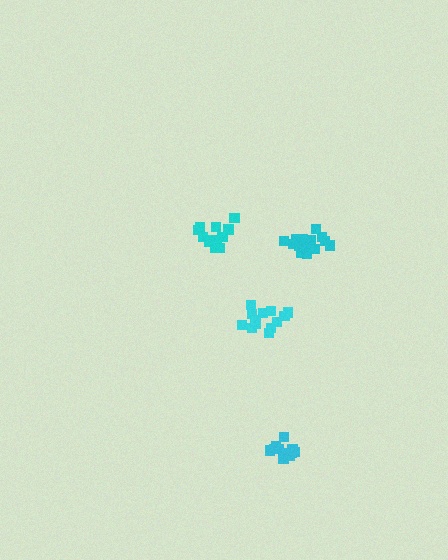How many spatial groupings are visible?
There are 4 spatial groupings.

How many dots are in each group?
Group 1: 13 dots, Group 2: 13 dots, Group 3: 17 dots, Group 4: 12 dots (55 total).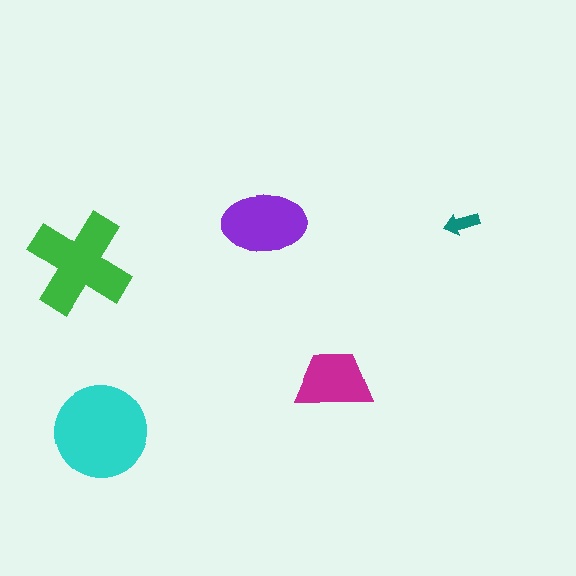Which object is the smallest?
The teal arrow.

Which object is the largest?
The cyan circle.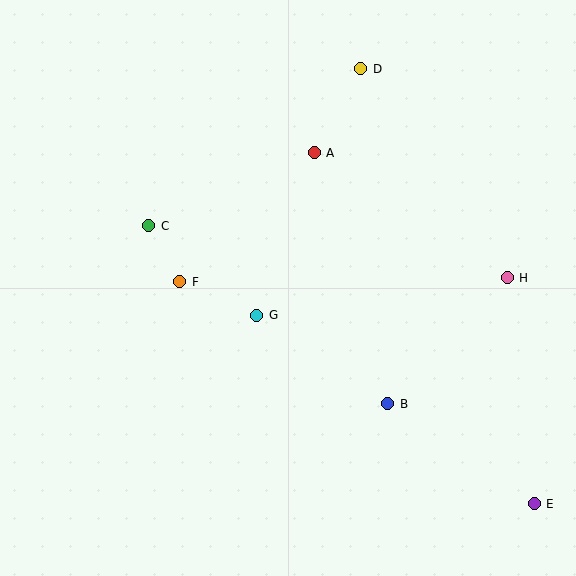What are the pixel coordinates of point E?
Point E is at (534, 504).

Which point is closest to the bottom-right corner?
Point E is closest to the bottom-right corner.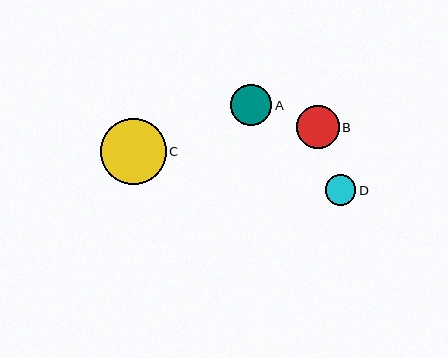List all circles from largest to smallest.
From largest to smallest: C, B, A, D.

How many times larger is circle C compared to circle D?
Circle C is approximately 2.1 times the size of circle D.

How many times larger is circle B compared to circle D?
Circle B is approximately 1.4 times the size of circle D.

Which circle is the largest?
Circle C is the largest with a size of approximately 66 pixels.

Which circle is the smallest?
Circle D is the smallest with a size of approximately 31 pixels.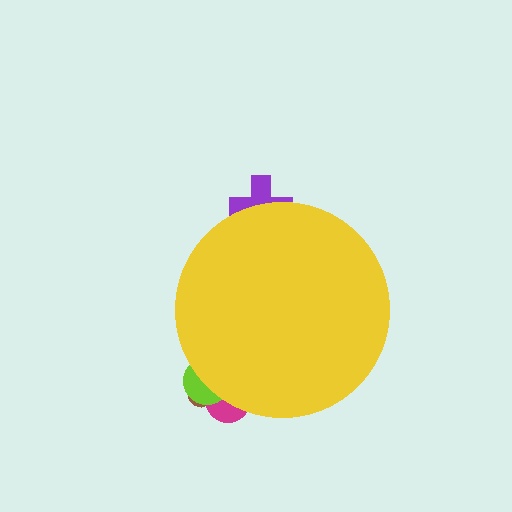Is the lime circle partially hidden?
Yes, the lime circle is partially hidden behind the yellow circle.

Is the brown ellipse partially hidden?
Yes, the brown ellipse is partially hidden behind the yellow circle.